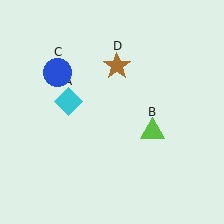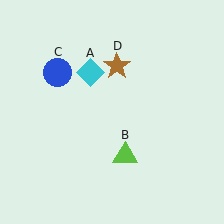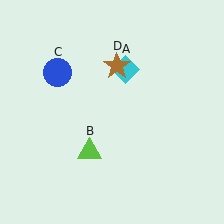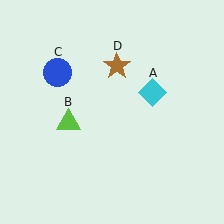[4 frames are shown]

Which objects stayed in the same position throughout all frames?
Blue circle (object C) and brown star (object D) remained stationary.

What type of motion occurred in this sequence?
The cyan diamond (object A), lime triangle (object B) rotated clockwise around the center of the scene.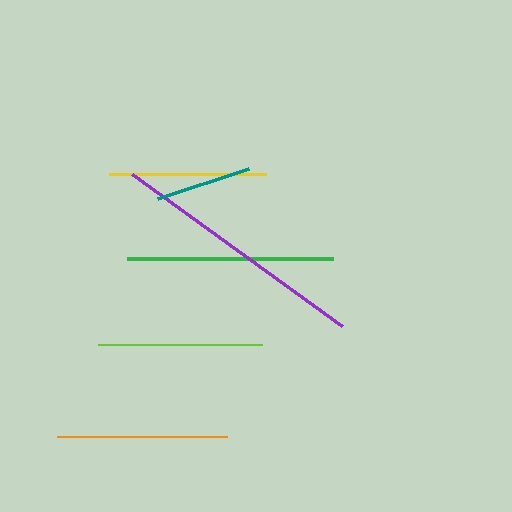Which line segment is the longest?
The purple line is the longest at approximately 259 pixels.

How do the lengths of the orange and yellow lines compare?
The orange and yellow lines are approximately the same length.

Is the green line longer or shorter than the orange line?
The green line is longer than the orange line.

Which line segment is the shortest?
The teal line is the shortest at approximately 96 pixels.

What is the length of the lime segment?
The lime segment is approximately 164 pixels long.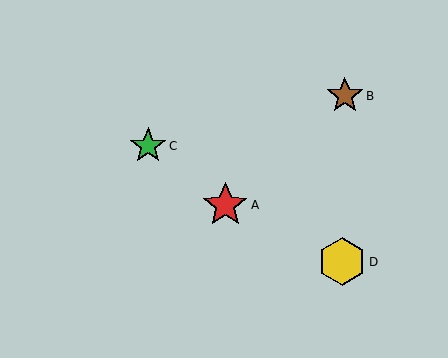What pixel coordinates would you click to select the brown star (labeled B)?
Click at (345, 96) to select the brown star B.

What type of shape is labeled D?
Shape D is a yellow hexagon.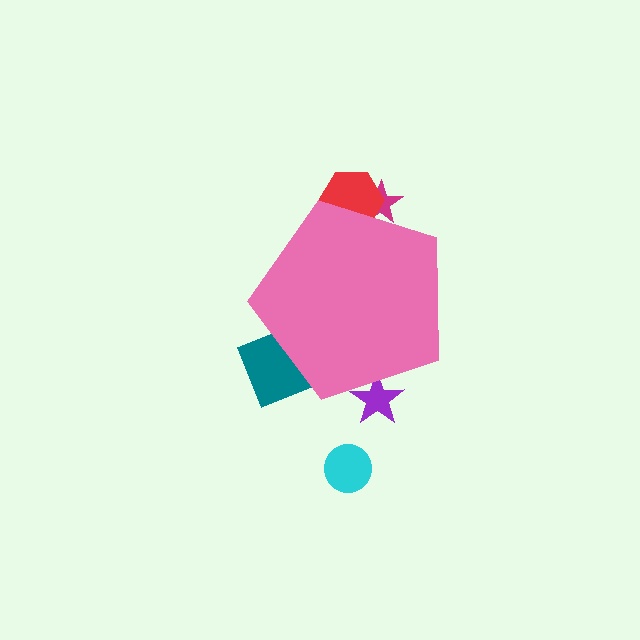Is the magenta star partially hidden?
Yes, the magenta star is partially hidden behind the pink pentagon.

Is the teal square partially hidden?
Yes, the teal square is partially hidden behind the pink pentagon.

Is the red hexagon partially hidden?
Yes, the red hexagon is partially hidden behind the pink pentagon.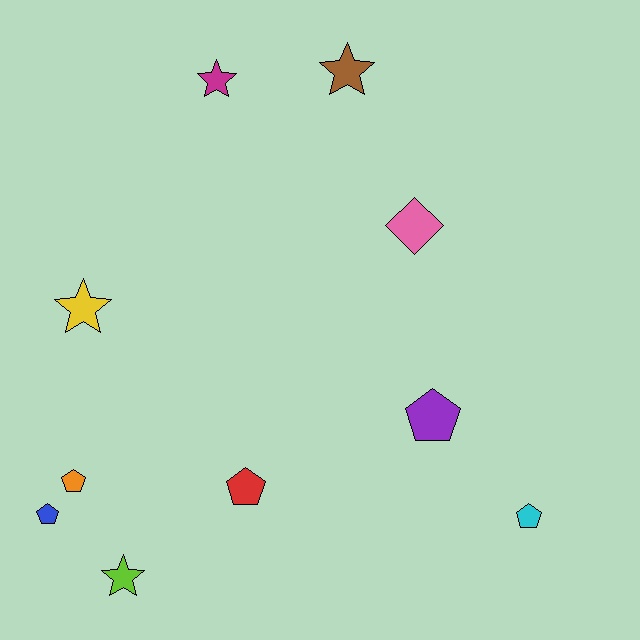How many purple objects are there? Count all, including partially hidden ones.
There is 1 purple object.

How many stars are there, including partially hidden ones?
There are 4 stars.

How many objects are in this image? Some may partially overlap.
There are 10 objects.